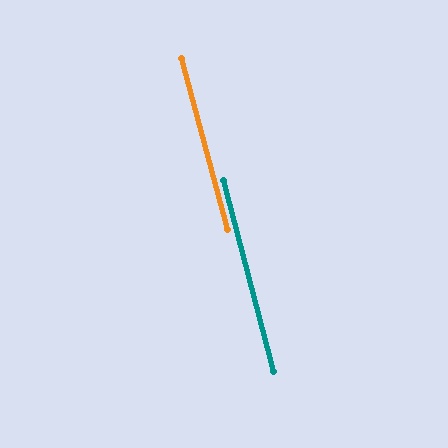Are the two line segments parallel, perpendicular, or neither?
Parallel — their directions differ by only 0.3°.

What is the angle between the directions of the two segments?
Approximately 0 degrees.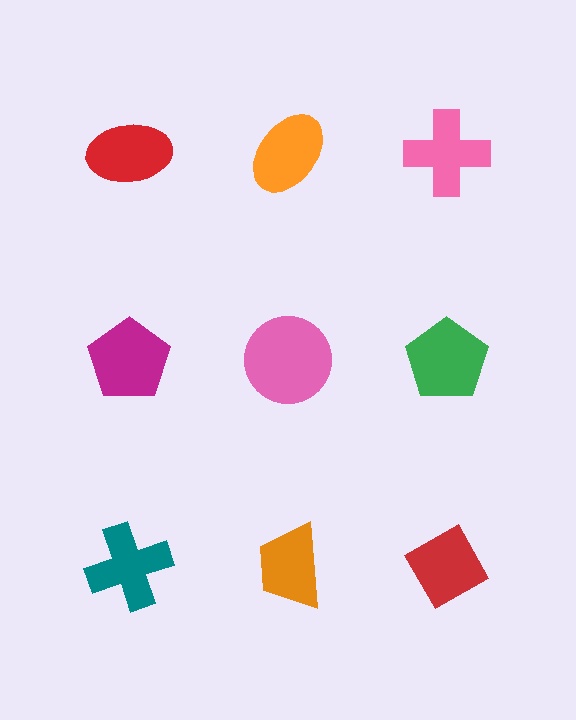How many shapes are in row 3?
3 shapes.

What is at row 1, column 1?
A red ellipse.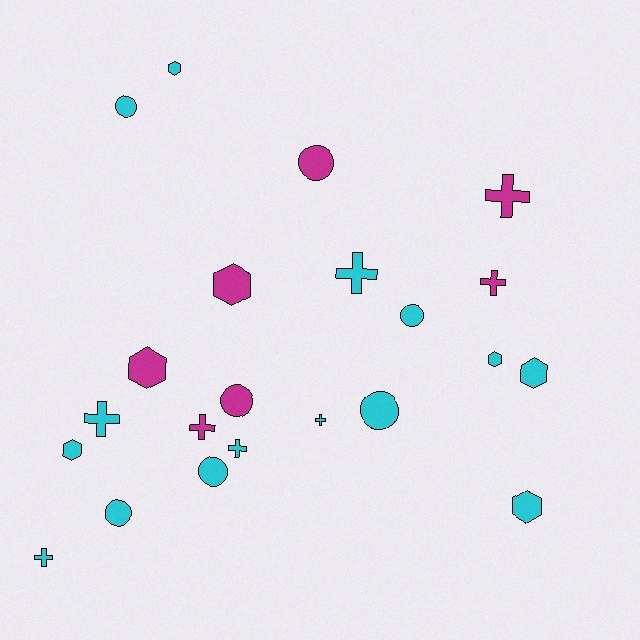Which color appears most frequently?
Cyan, with 15 objects.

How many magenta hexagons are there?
There are 2 magenta hexagons.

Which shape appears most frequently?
Cross, with 8 objects.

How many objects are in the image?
There are 22 objects.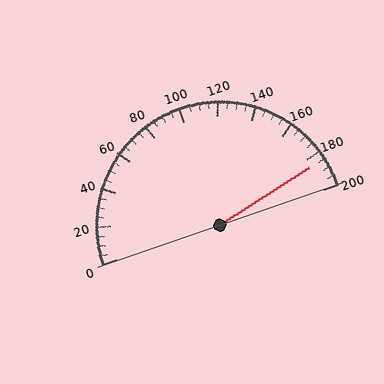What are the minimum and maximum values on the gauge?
The gauge ranges from 0 to 200.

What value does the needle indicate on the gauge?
The needle indicates approximately 185.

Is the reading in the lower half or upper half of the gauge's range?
The reading is in the upper half of the range (0 to 200).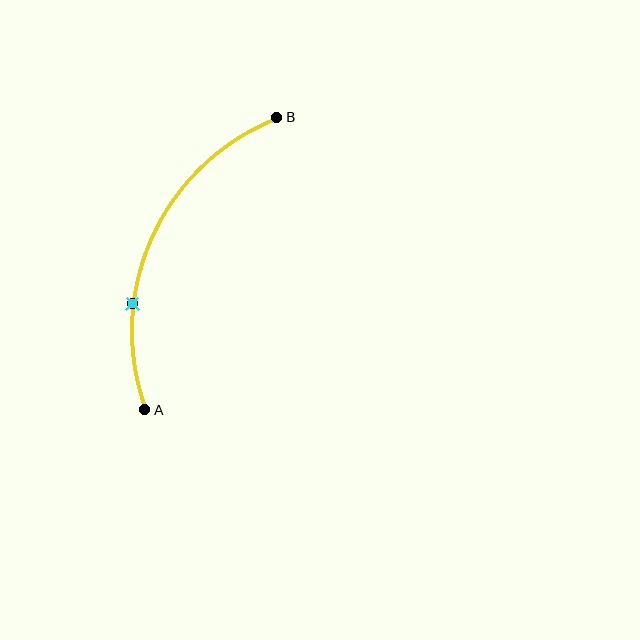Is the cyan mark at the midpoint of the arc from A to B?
No. The cyan mark lies on the arc but is closer to endpoint A. The arc midpoint would be at the point on the curve equidistant along the arc from both A and B.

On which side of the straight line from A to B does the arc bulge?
The arc bulges to the left of the straight line connecting A and B.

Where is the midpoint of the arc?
The arc midpoint is the point on the curve farthest from the straight line joining A and B. It sits to the left of that line.